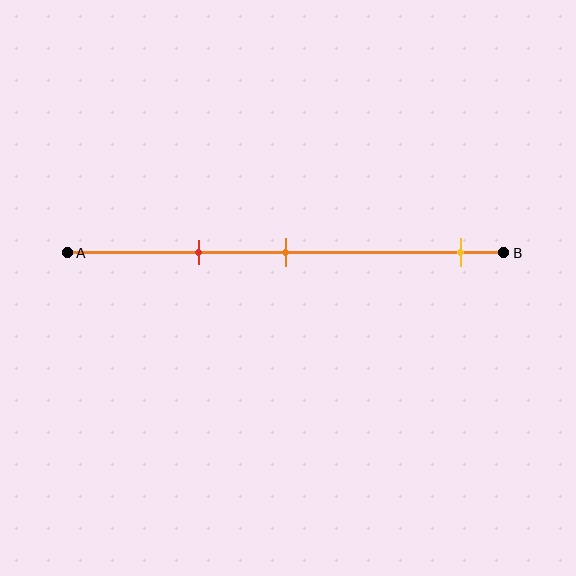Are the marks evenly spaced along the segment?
No, the marks are not evenly spaced.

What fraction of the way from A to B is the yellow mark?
The yellow mark is approximately 90% (0.9) of the way from A to B.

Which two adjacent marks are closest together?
The red and orange marks are the closest adjacent pair.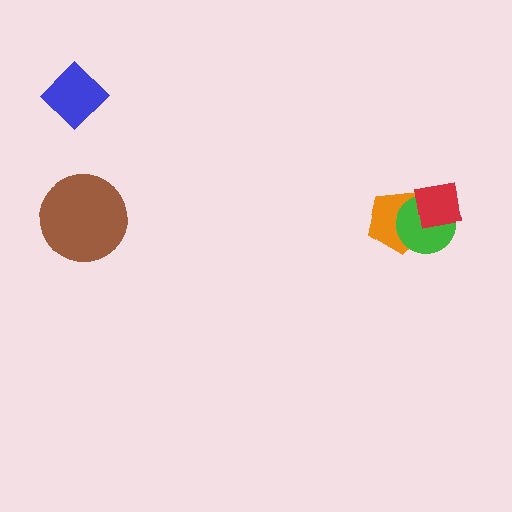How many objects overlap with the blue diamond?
0 objects overlap with the blue diamond.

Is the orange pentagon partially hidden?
Yes, it is partially covered by another shape.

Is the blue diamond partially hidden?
No, no other shape covers it.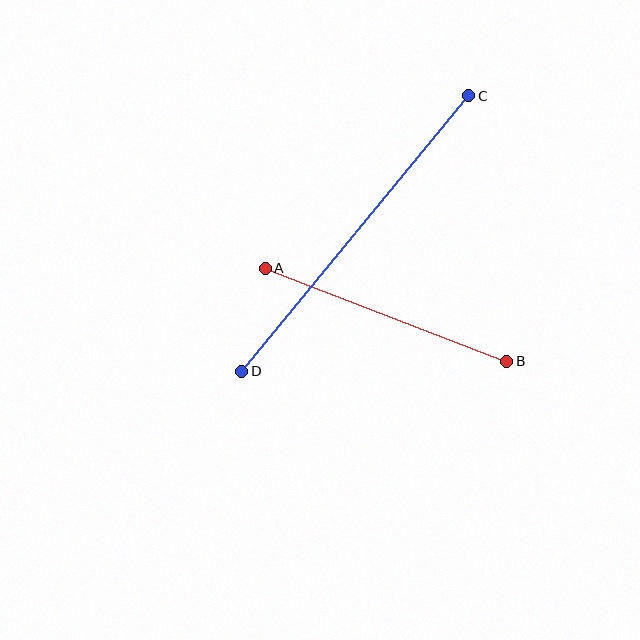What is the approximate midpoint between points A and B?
The midpoint is at approximately (386, 315) pixels.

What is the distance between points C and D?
The distance is approximately 357 pixels.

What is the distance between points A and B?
The distance is approximately 259 pixels.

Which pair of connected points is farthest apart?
Points C and D are farthest apart.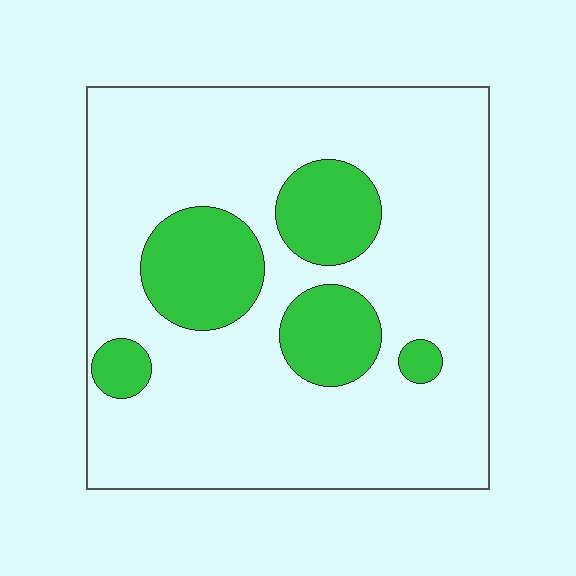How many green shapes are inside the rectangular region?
5.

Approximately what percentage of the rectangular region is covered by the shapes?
Approximately 20%.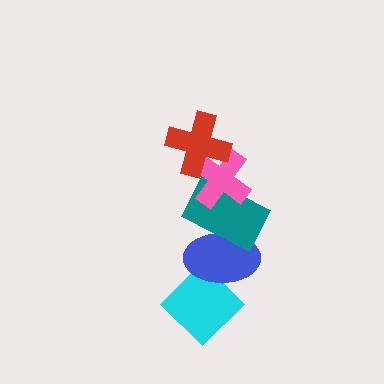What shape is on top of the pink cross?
The red cross is on top of the pink cross.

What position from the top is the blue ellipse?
The blue ellipse is 4th from the top.